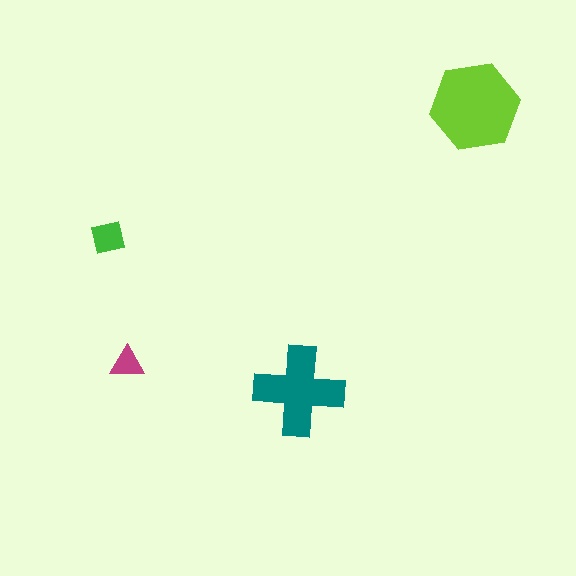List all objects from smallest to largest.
The magenta triangle, the green square, the teal cross, the lime hexagon.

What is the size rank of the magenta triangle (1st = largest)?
4th.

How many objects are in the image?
There are 4 objects in the image.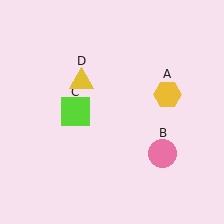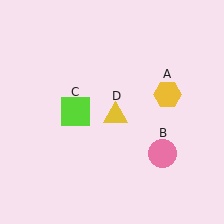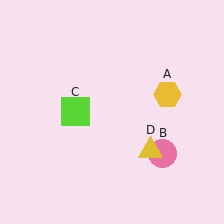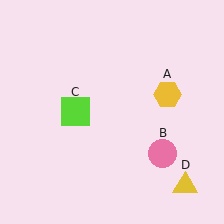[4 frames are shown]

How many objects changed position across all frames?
1 object changed position: yellow triangle (object D).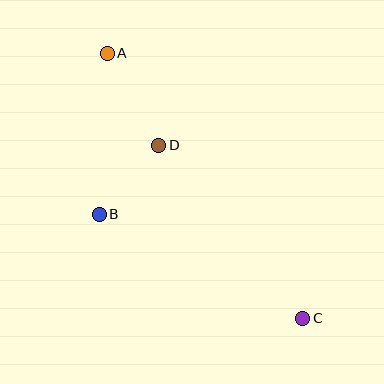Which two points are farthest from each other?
Points A and C are farthest from each other.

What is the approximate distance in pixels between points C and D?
The distance between C and D is approximately 225 pixels.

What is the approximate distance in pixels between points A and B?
The distance between A and B is approximately 161 pixels.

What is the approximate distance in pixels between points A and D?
The distance between A and D is approximately 105 pixels.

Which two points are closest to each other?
Points B and D are closest to each other.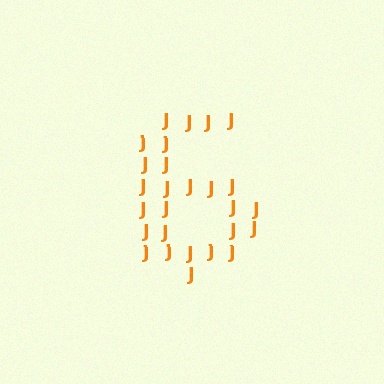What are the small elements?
The small elements are letter J's.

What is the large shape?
The large shape is the digit 6.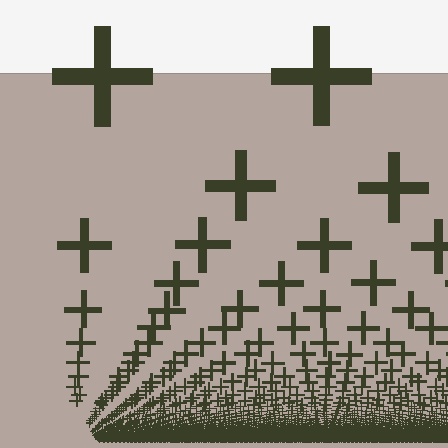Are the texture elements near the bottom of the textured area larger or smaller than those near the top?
Smaller. The gradient is inverted — elements near the bottom are smaller and denser.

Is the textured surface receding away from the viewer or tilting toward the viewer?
The surface appears to tilt toward the viewer. Texture elements get larger and sparser toward the top.